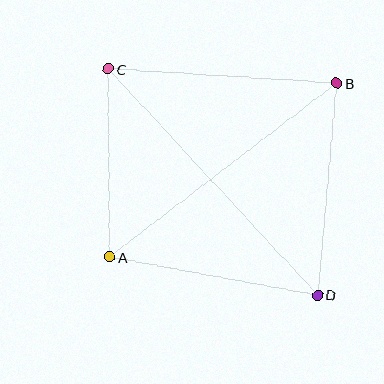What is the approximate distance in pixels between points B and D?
The distance between B and D is approximately 213 pixels.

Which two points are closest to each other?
Points A and C are closest to each other.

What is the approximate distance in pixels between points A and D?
The distance between A and D is approximately 212 pixels.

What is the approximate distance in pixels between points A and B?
The distance between A and B is approximately 286 pixels.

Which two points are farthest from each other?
Points C and D are farthest from each other.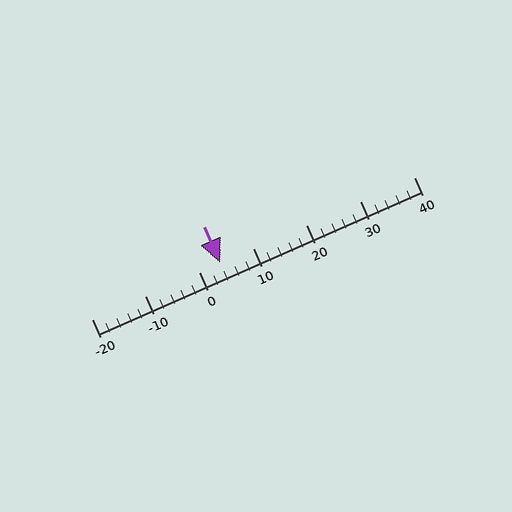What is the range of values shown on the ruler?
The ruler shows values from -20 to 40.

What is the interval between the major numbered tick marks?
The major tick marks are spaced 10 units apart.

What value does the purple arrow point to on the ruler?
The purple arrow points to approximately 4.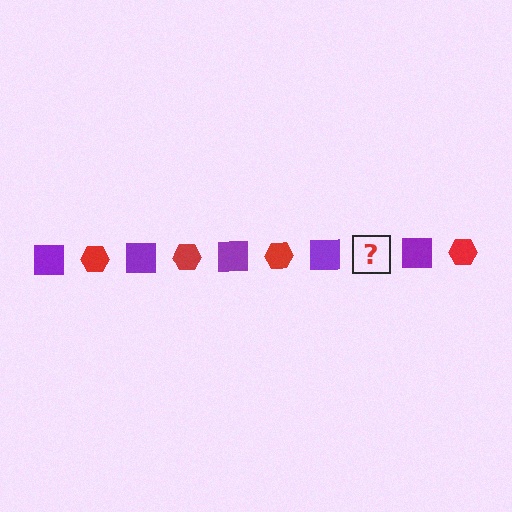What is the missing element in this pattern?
The missing element is a red hexagon.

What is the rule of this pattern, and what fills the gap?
The rule is that the pattern alternates between purple square and red hexagon. The gap should be filled with a red hexagon.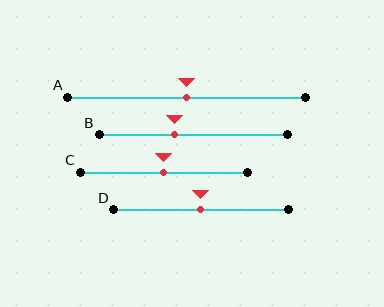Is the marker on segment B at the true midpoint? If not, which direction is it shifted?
No, the marker on segment B is shifted to the left by about 10% of the segment length.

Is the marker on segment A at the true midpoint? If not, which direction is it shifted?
Yes, the marker on segment A is at the true midpoint.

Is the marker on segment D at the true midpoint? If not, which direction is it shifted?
Yes, the marker on segment D is at the true midpoint.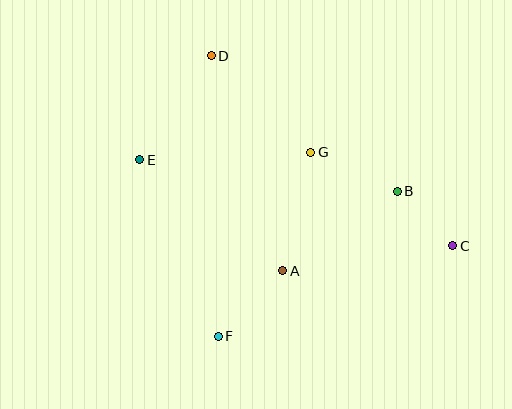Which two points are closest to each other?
Points B and C are closest to each other.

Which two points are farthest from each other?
Points C and E are farthest from each other.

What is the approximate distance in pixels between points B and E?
The distance between B and E is approximately 260 pixels.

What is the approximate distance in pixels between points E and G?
The distance between E and G is approximately 171 pixels.